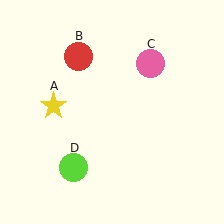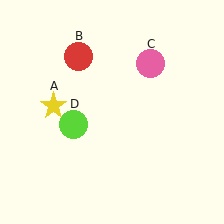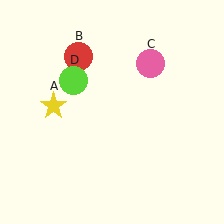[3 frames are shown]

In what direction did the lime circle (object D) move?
The lime circle (object D) moved up.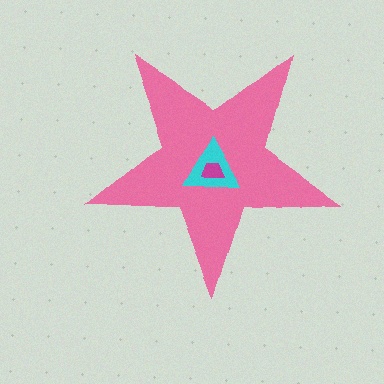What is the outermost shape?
The pink star.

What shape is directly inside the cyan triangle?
The magenta trapezoid.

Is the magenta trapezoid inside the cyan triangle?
Yes.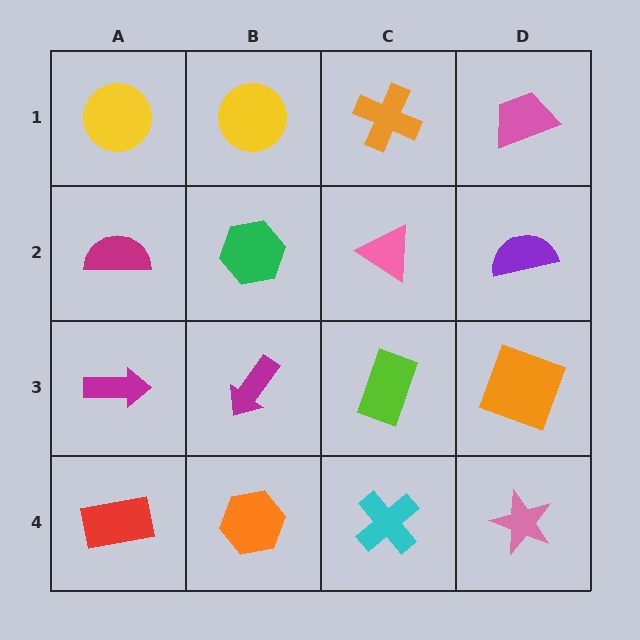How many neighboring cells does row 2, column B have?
4.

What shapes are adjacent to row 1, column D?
A purple semicircle (row 2, column D), an orange cross (row 1, column C).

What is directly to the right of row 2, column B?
A pink triangle.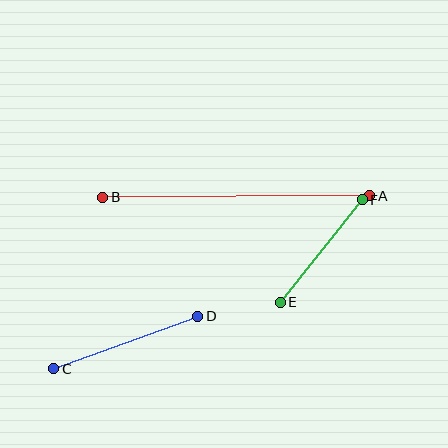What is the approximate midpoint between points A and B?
The midpoint is at approximately (236, 196) pixels.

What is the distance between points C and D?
The distance is approximately 153 pixels.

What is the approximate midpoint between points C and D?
The midpoint is at approximately (126, 342) pixels.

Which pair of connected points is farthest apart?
Points A and B are farthest apart.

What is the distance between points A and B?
The distance is approximately 267 pixels.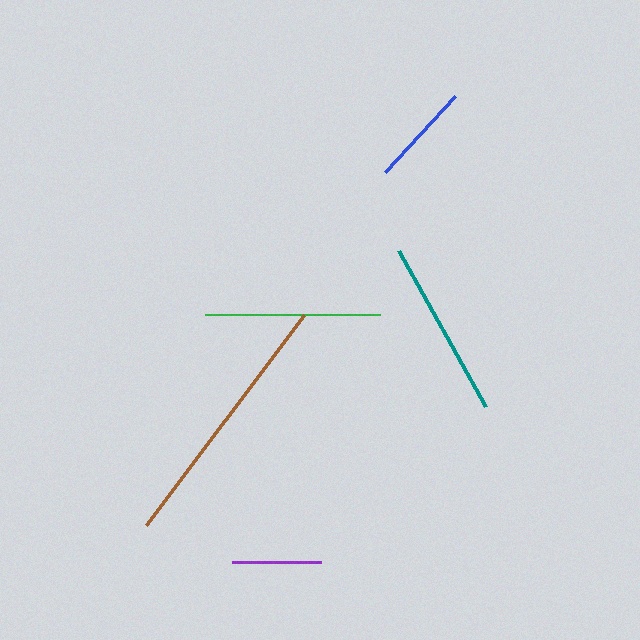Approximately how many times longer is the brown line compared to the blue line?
The brown line is approximately 2.6 times the length of the blue line.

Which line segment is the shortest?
The purple line is the shortest at approximately 90 pixels.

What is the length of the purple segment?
The purple segment is approximately 90 pixels long.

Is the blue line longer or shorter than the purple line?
The blue line is longer than the purple line.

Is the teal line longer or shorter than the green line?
The teal line is longer than the green line.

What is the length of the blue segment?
The blue segment is approximately 103 pixels long.